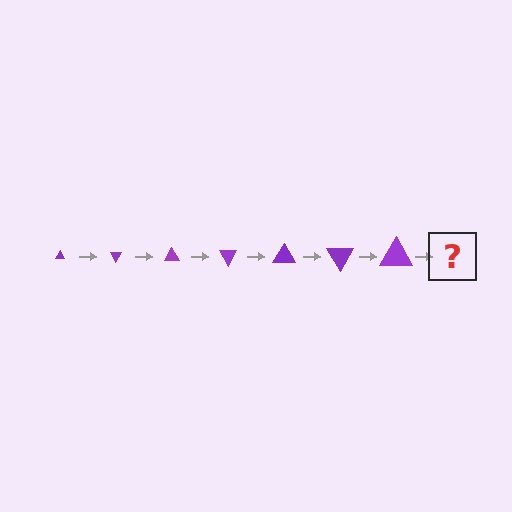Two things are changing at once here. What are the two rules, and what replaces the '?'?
The two rules are that the triangle grows larger each step and it rotates 60 degrees each step. The '?' should be a triangle, larger than the previous one and rotated 420 degrees from the start.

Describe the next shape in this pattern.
It should be a triangle, larger than the previous one and rotated 420 degrees from the start.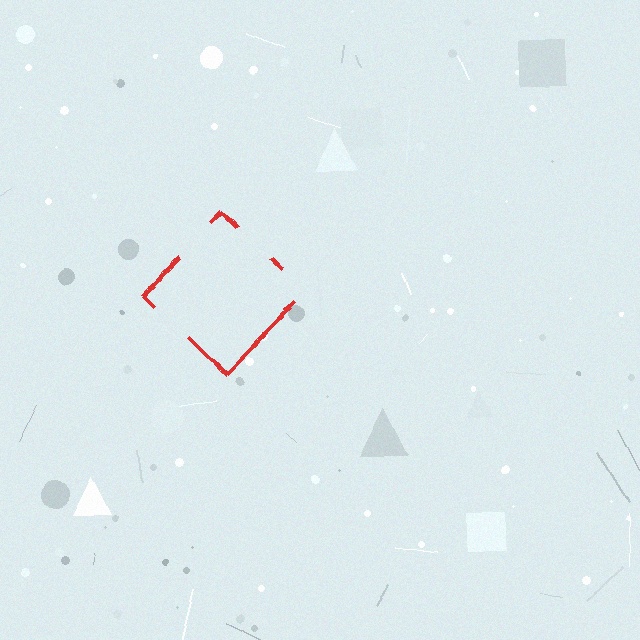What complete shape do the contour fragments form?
The contour fragments form a diamond.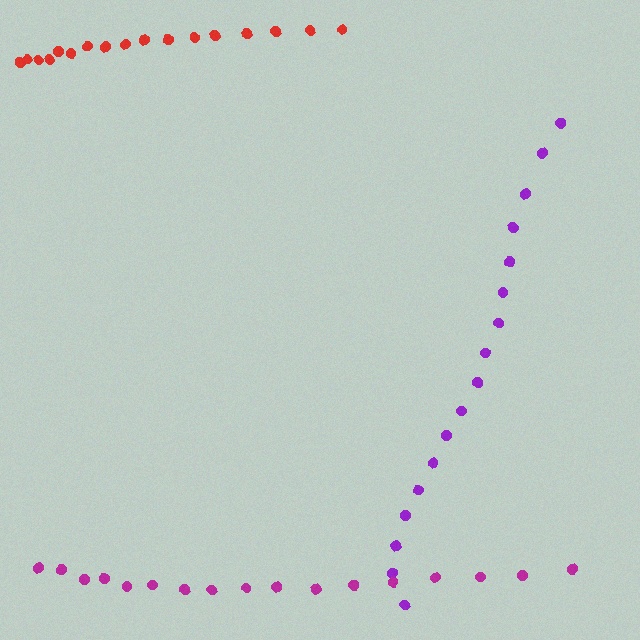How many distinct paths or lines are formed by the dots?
There are 3 distinct paths.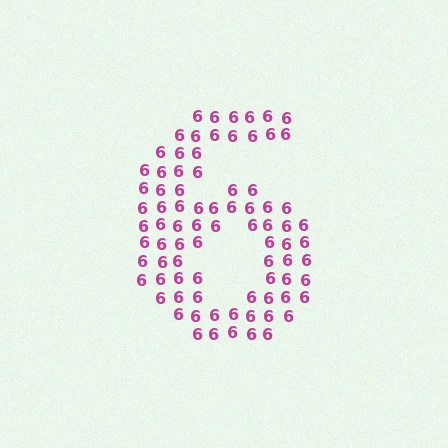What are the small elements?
The small elements are digit 6's.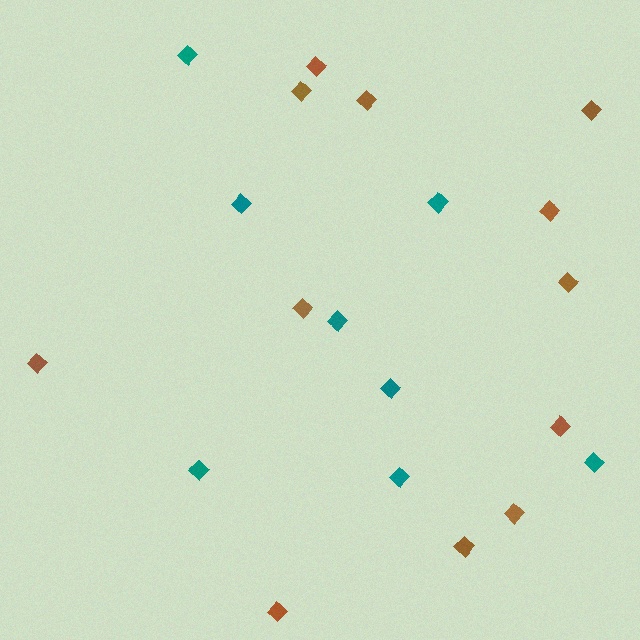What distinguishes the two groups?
There are 2 groups: one group of teal diamonds (8) and one group of brown diamonds (12).